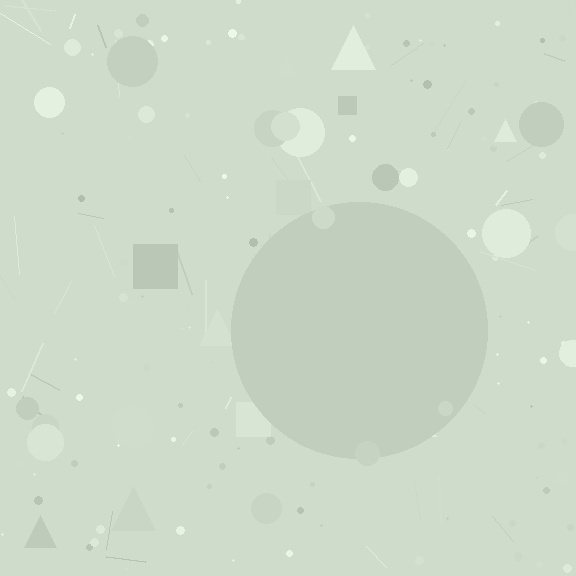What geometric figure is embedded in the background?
A circle is embedded in the background.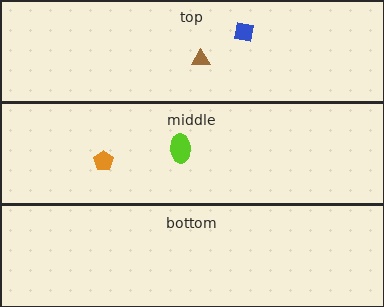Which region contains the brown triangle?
The top region.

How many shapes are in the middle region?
2.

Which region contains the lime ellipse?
The middle region.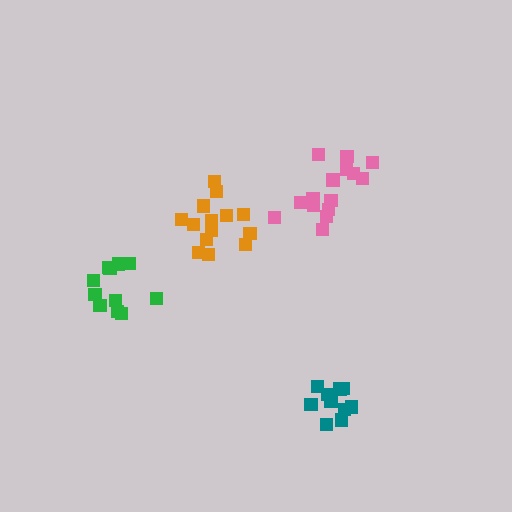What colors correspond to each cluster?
The clusters are colored: teal, pink, green, orange.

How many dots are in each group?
Group 1: 10 dots, Group 2: 15 dots, Group 3: 11 dots, Group 4: 14 dots (50 total).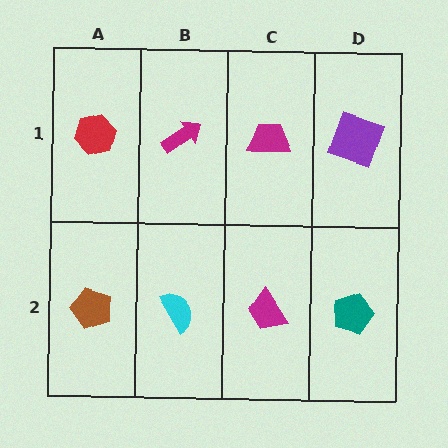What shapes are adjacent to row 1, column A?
A brown pentagon (row 2, column A), a magenta arrow (row 1, column B).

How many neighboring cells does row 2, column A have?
2.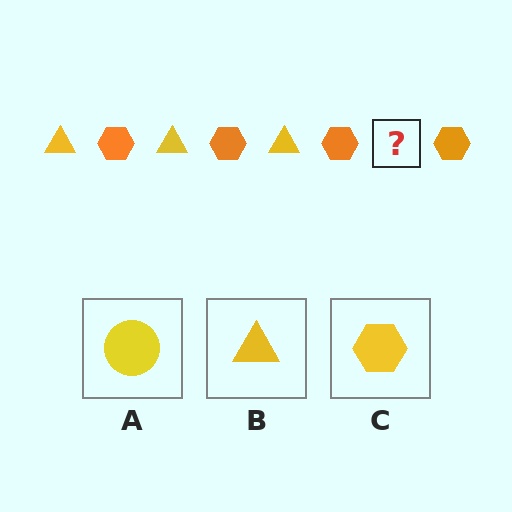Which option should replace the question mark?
Option B.